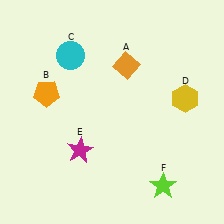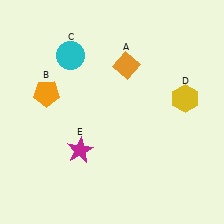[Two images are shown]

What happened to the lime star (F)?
The lime star (F) was removed in Image 2. It was in the bottom-right area of Image 1.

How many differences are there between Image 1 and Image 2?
There is 1 difference between the two images.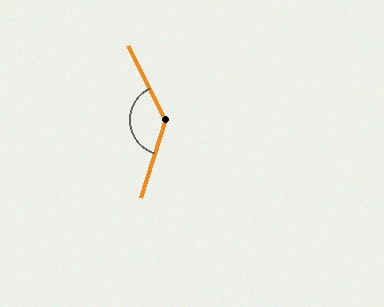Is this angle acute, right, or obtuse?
It is obtuse.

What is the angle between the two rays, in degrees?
Approximately 136 degrees.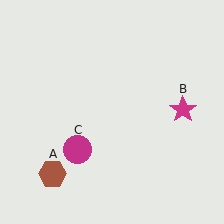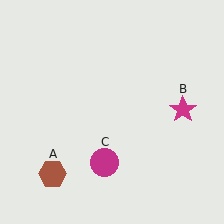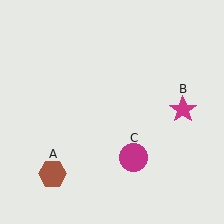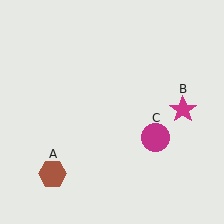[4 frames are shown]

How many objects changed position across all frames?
1 object changed position: magenta circle (object C).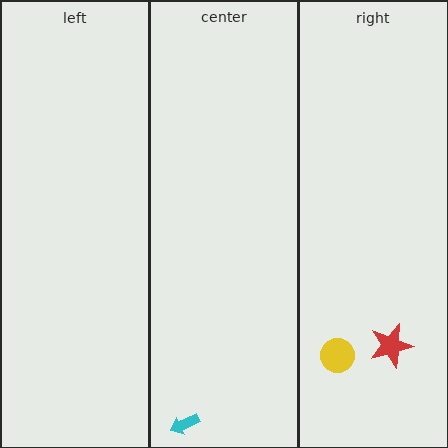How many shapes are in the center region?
1.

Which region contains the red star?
The right region.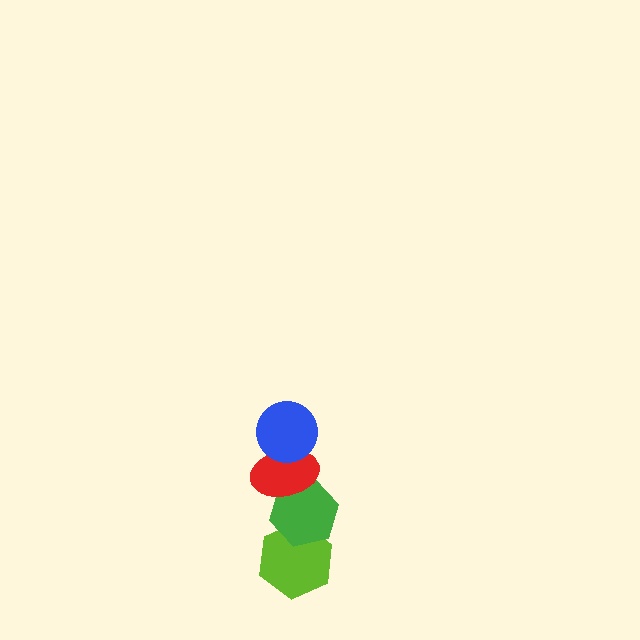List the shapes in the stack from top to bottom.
From top to bottom: the blue circle, the red ellipse, the green hexagon, the lime hexagon.